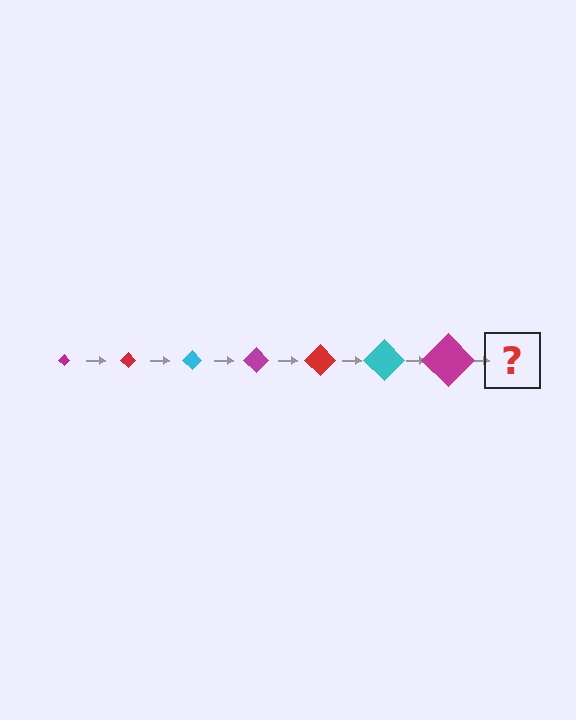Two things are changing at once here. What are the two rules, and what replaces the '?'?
The two rules are that the diamond grows larger each step and the color cycles through magenta, red, and cyan. The '?' should be a red diamond, larger than the previous one.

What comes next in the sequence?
The next element should be a red diamond, larger than the previous one.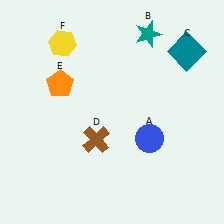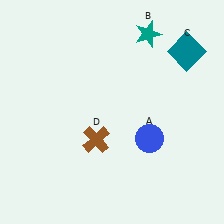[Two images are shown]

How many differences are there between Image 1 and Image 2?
There are 2 differences between the two images.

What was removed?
The yellow hexagon (F), the orange pentagon (E) were removed in Image 2.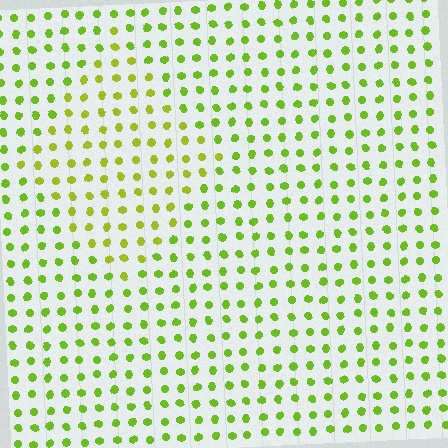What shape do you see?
I see a diamond.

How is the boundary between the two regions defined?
The boundary is defined purely by a slight shift in hue (about 20 degrees). Spacing, size, and orientation are identical on both sides.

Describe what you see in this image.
The image is filled with small lime elements in a uniform arrangement. A diamond-shaped region is visible where the elements are tinted to a slightly different hue, forming a subtle color boundary.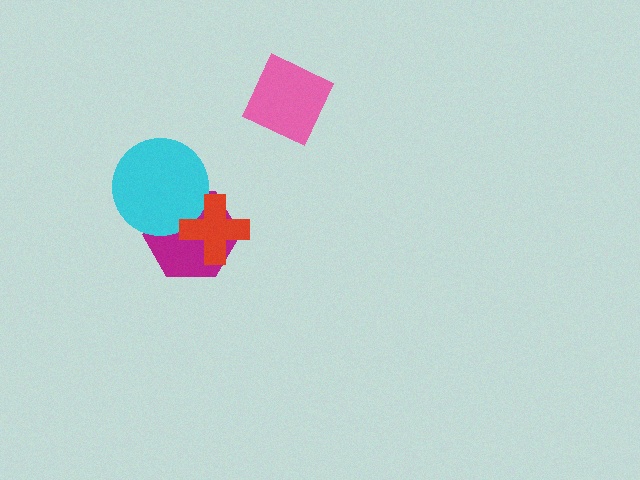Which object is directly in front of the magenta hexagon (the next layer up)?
The cyan circle is directly in front of the magenta hexagon.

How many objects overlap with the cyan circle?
2 objects overlap with the cyan circle.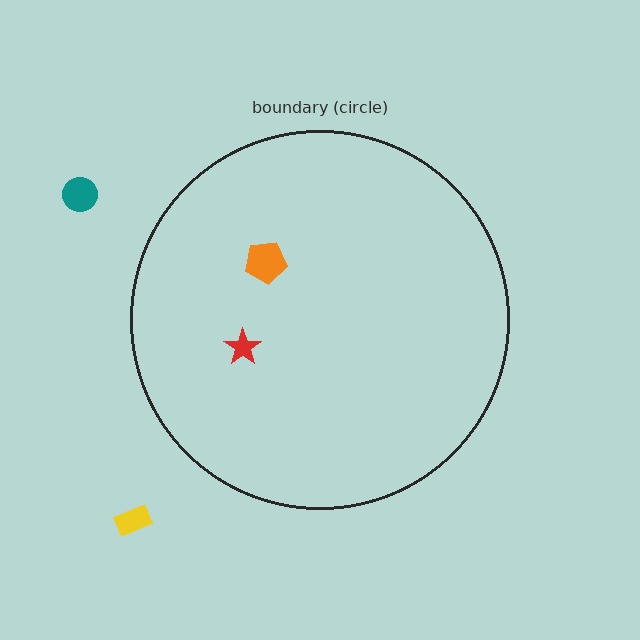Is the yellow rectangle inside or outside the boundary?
Outside.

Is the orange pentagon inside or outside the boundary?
Inside.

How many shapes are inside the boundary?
2 inside, 2 outside.